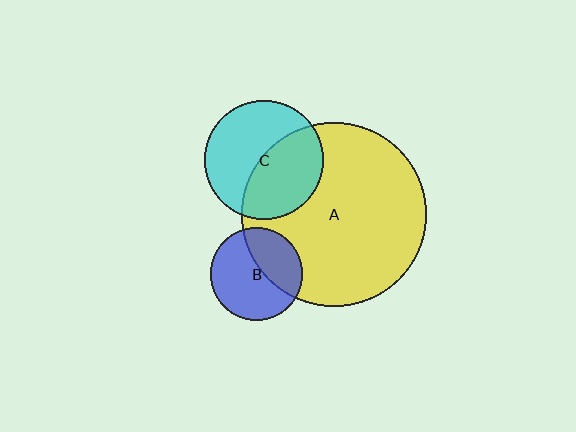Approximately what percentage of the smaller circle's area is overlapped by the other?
Approximately 40%.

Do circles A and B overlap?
Yes.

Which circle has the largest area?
Circle A (yellow).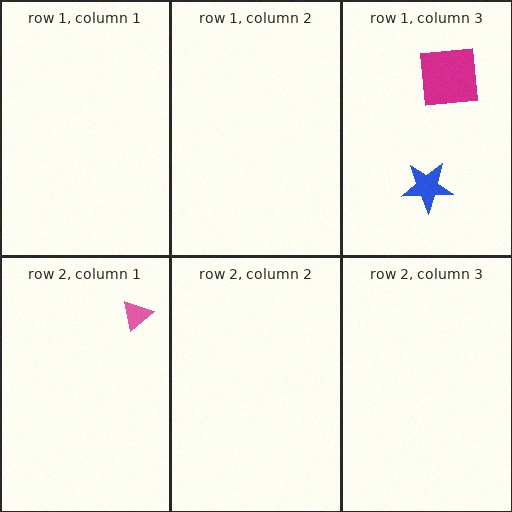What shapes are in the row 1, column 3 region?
The blue star, the magenta square.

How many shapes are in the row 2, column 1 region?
1.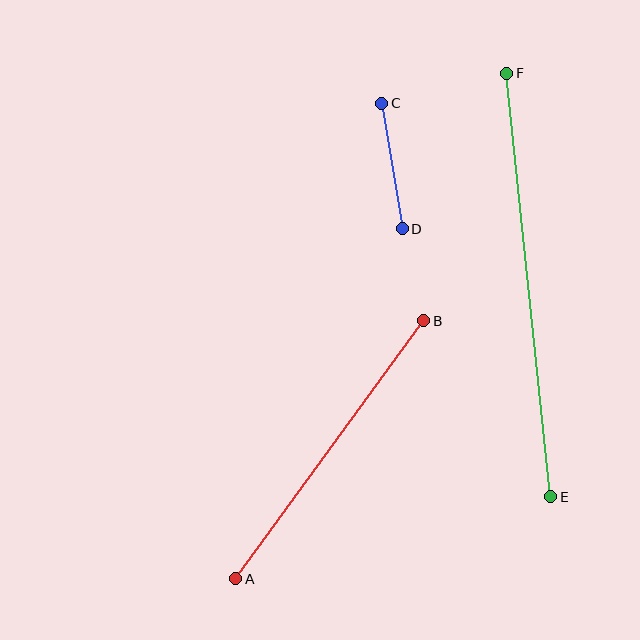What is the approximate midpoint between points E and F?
The midpoint is at approximately (529, 285) pixels.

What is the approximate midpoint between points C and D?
The midpoint is at approximately (392, 166) pixels.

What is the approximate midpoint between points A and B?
The midpoint is at approximately (330, 450) pixels.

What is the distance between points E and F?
The distance is approximately 426 pixels.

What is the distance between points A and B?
The distance is approximately 319 pixels.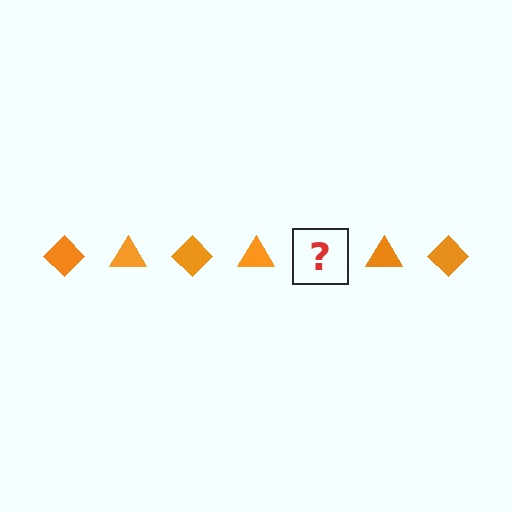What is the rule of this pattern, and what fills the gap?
The rule is that the pattern cycles through diamond, triangle shapes in orange. The gap should be filled with an orange diamond.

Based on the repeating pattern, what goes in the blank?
The blank should be an orange diamond.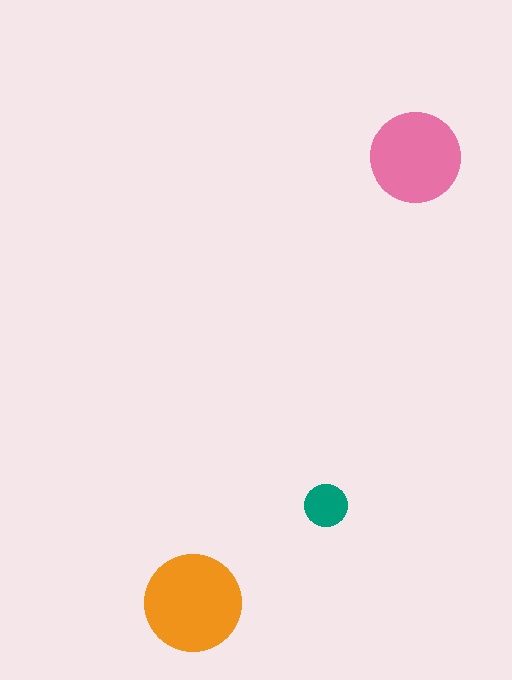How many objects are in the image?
There are 3 objects in the image.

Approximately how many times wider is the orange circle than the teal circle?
About 2.5 times wider.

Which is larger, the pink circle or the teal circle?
The pink one.